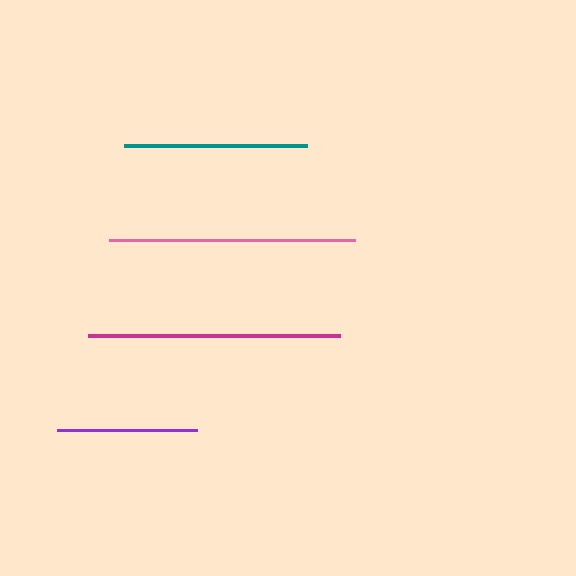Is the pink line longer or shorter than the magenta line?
The magenta line is longer than the pink line.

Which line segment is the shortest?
The purple line is the shortest at approximately 140 pixels.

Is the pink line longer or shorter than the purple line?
The pink line is longer than the purple line.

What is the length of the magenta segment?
The magenta segment is approximately 251 pixels long.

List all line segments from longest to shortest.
From longest to shortest: magenta, pink, teal, purple.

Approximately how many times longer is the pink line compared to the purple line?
The pink line is approximately 1.8 times the length of the purple line.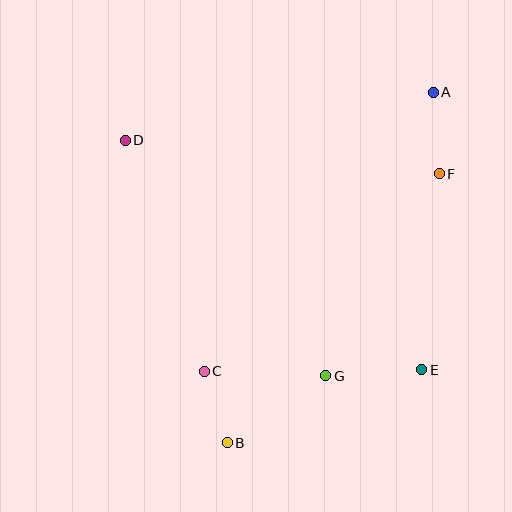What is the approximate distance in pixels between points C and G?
The distance between C and G is approximately 122 pixels.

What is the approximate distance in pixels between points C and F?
The distance between C and F is approximately 307 pixels.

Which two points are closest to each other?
Points B and C are closest to each other.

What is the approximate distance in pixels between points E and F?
The distance between E and F is approximately 197 pixels.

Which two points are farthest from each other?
Points A and B are farthest from each other.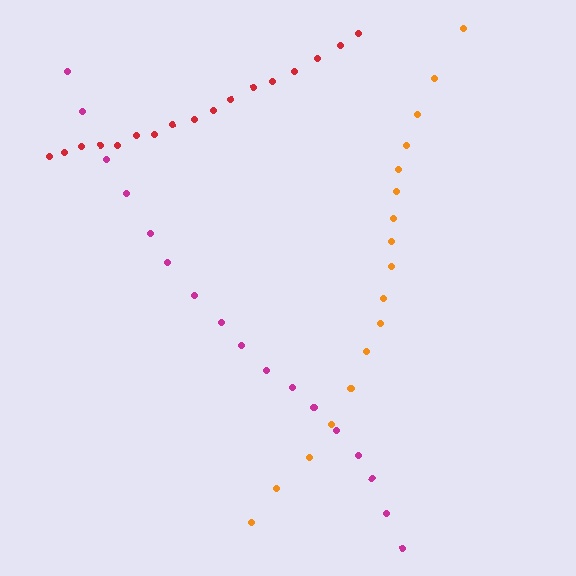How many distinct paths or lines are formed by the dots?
There are 3 distinct paths.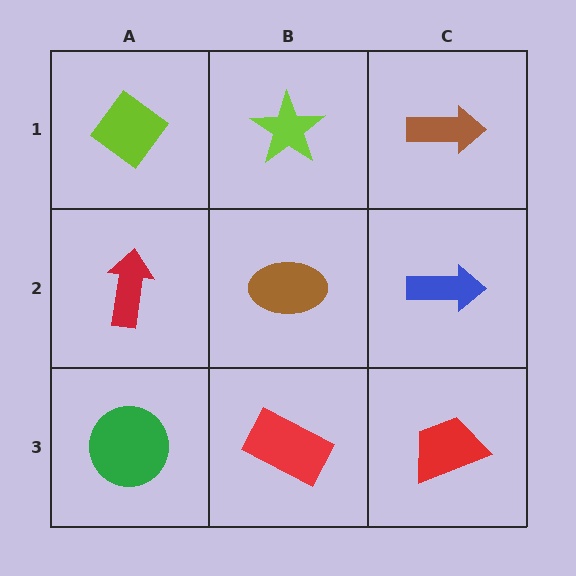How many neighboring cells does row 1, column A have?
2.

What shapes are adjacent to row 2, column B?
A lime star (row 1, column B), a red rectangle (row 3, column B), a red arrow (row 2, column A), a blue arrow (row 2, column C).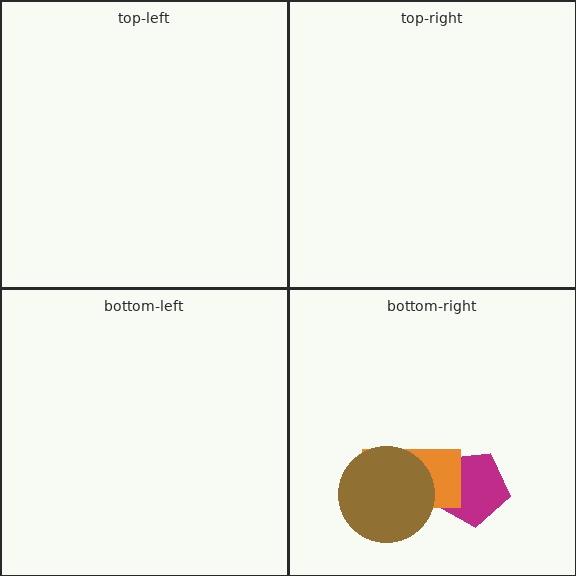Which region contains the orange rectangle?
The bottom-right region.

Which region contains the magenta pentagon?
The bottom-right region.